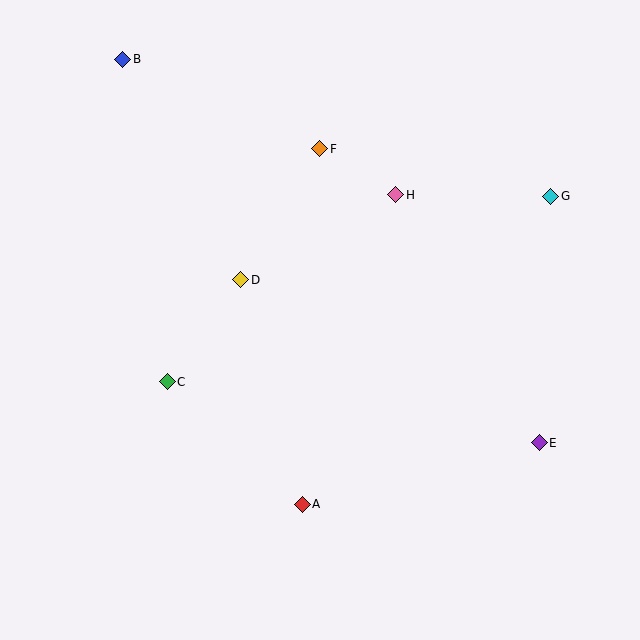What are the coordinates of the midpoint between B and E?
The midpoint between B and E is at (331, 251).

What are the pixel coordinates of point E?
Point E is at (539, 443).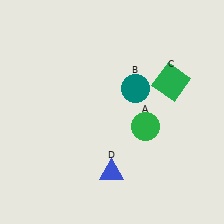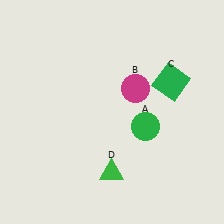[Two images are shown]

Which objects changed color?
B changed from teal to magenta. D changed from blue to green.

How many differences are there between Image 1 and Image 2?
There are 2 differences between the two images.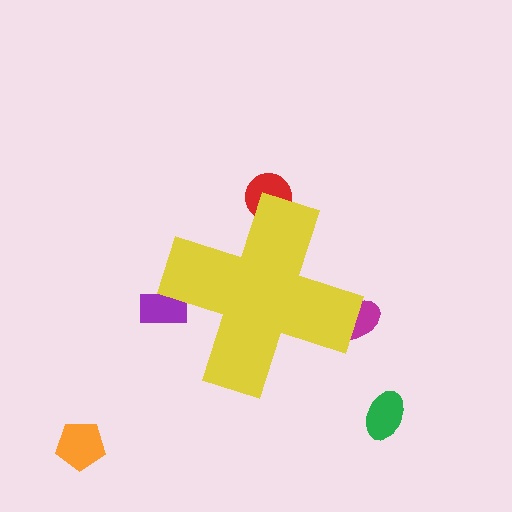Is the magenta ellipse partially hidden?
Yes, the magenta ellipse is partially hidden behind the yellow cross.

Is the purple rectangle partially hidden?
Yes, the purple rectangle is partially hidden behind the yellow cross.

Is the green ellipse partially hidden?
No, the green ellipse is fully visible.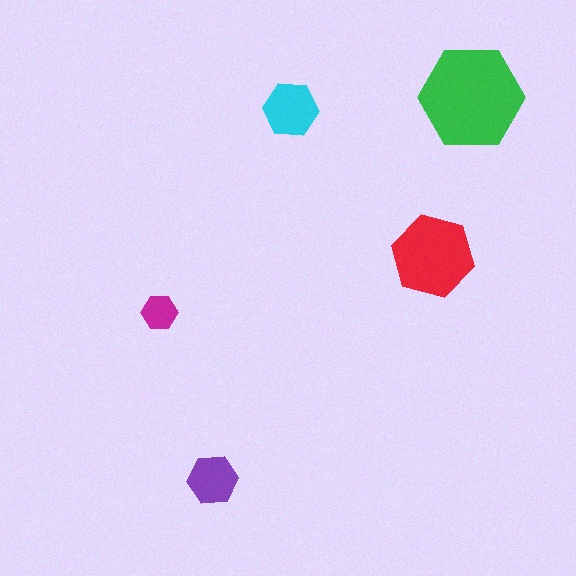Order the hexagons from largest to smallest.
the green one, the red one, the cyan one, the purple one, the magenta one.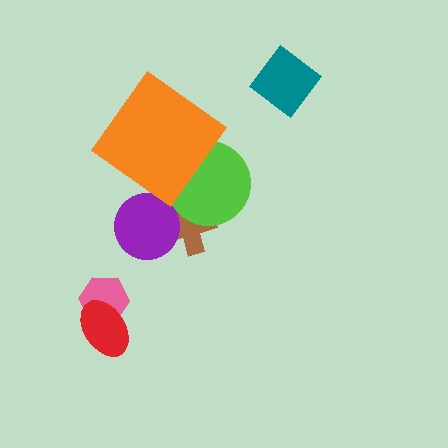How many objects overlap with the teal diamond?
0 objects overlap with the teal diamond.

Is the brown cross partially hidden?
Yes, it is partially covered by another shape.